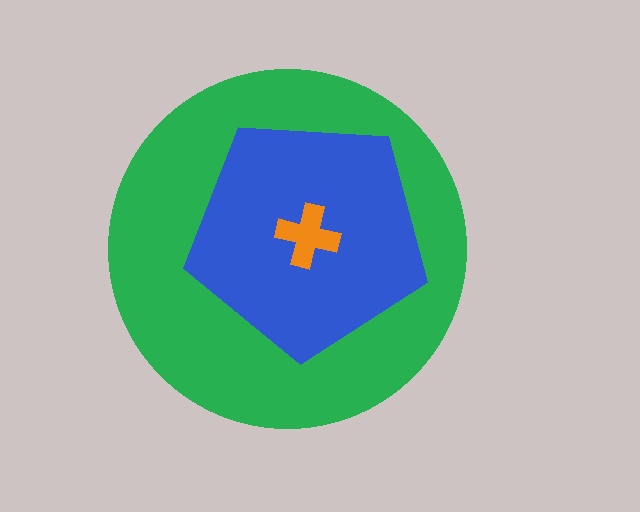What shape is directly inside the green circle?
The blue pentagon.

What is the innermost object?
The orange cross.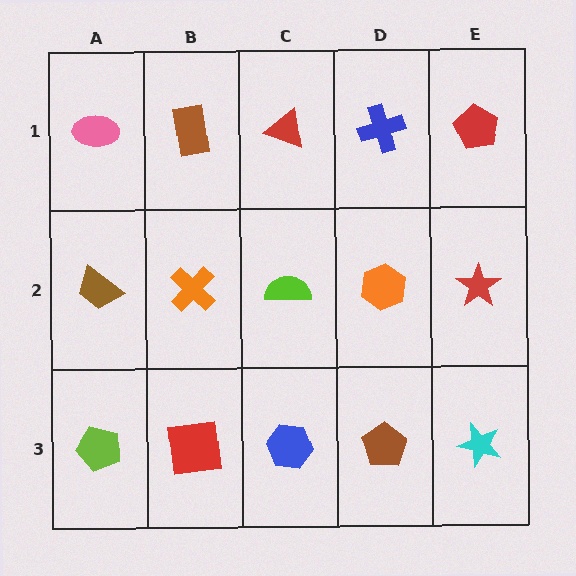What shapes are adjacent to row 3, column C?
A lime semicircle (row 2, column C), a red square (row 3, column B), a brown pentagon (row 3, column D).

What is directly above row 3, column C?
A lime semicircle.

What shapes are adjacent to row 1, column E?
A red star (row 2, column E), a blue cross (row 1, column D).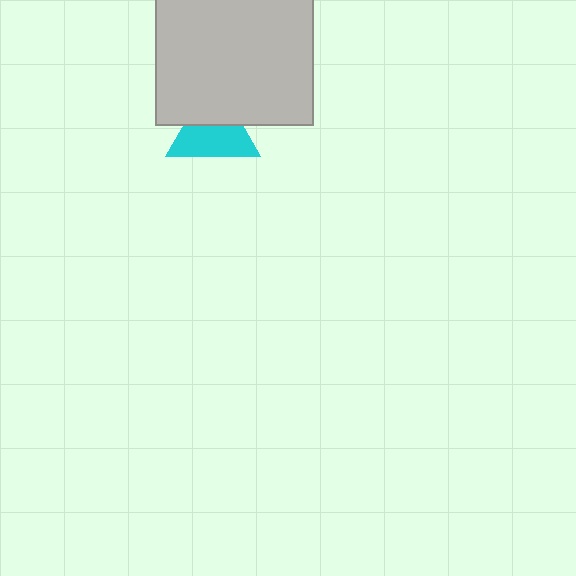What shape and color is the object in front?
The object in front is a light gray square.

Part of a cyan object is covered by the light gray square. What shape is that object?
It is a triangle.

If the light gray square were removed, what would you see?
You would see the complete cyan triangle.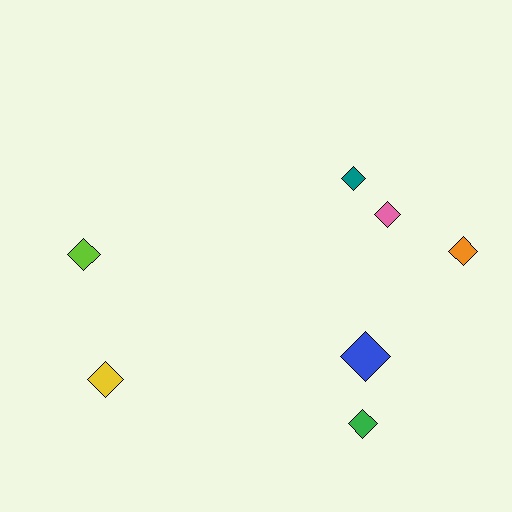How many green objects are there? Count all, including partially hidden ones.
There is 1 green object.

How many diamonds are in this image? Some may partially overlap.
There are 7 diamonds.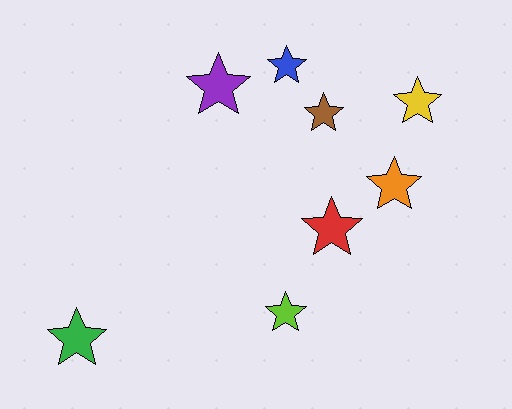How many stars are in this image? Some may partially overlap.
There are 8 stars.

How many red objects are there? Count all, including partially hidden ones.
There is 1 red object.